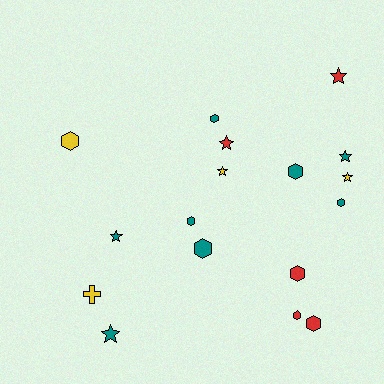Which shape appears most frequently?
Hexagon, with 9 objects.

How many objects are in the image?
There are 17 objects.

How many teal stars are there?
There are 3 teal stars.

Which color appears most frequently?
Teal, with 8 objects.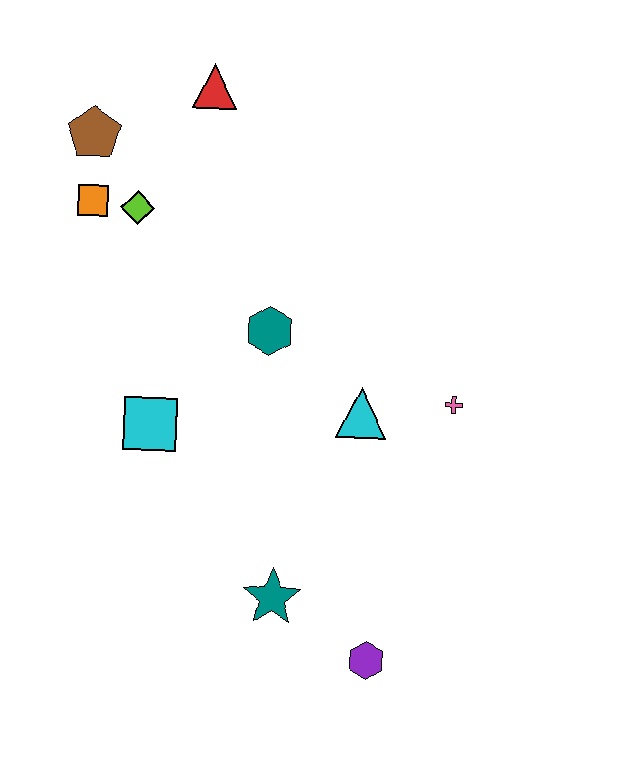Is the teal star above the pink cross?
No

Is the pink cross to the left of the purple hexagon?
No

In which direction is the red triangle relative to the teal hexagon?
The red triangle is above the teal hexagon.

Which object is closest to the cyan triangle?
The pink cross is closest to the cyan triangle.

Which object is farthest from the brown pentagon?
The purple hexagon is farthest from the brown pentagon.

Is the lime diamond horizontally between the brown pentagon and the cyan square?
Yes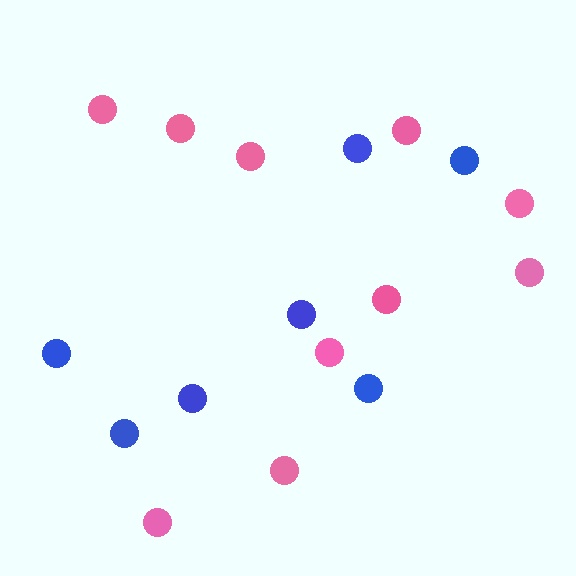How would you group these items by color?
There are 2 groups: one group of blue circles (7) and one group of pink circles (10).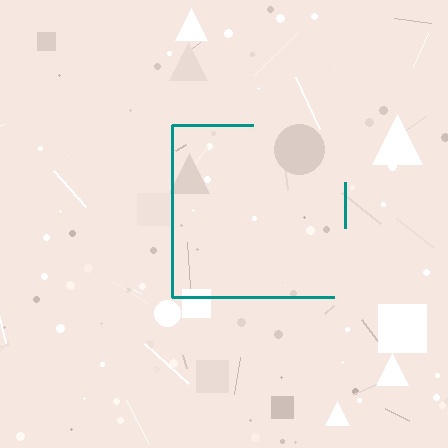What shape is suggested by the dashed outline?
The dashed outline suggests a square.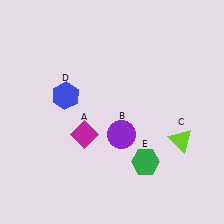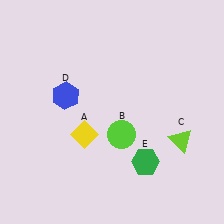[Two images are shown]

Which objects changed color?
A changed from magenta to yellow. B changed from purple to lime.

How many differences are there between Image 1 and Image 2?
There are 2 differences between the two images.